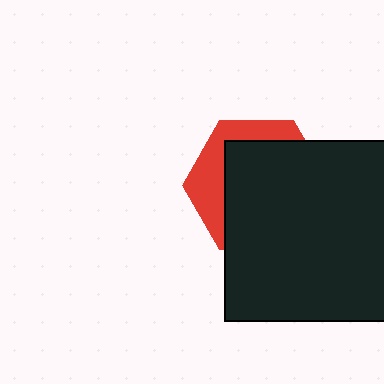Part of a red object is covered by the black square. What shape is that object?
It is a hexagon.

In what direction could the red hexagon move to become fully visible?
The red hexagon could move toward the upper-left. That would shift it out from behind the black square entirely.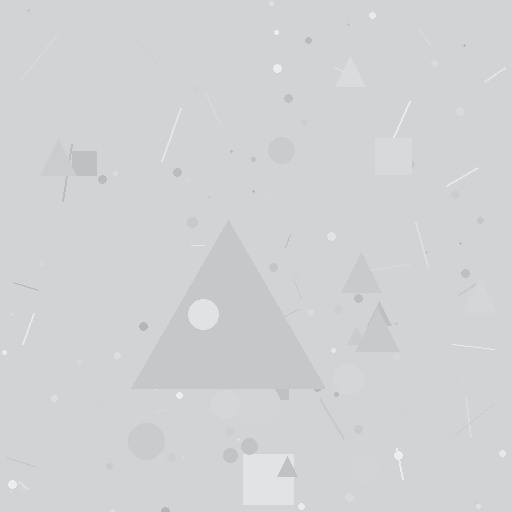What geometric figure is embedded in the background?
A triangle is embedded in the background.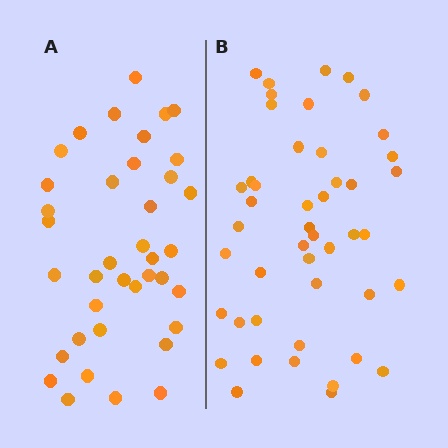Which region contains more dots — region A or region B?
Region B (the right region) has more dots.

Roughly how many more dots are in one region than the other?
Region B has roughly 8 or so more dots than region A.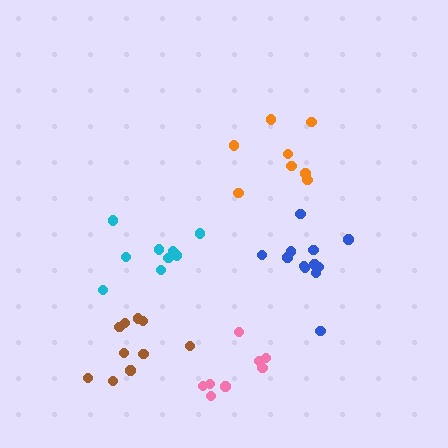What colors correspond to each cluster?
The clusters are colored: cyan, orange, blue, pink, brown.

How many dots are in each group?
Group 1: 9 dots, Group 2: 8 dots, Group 3: 12 dots, Group 4: 8 dots, Group 5: 10 dots (47 total).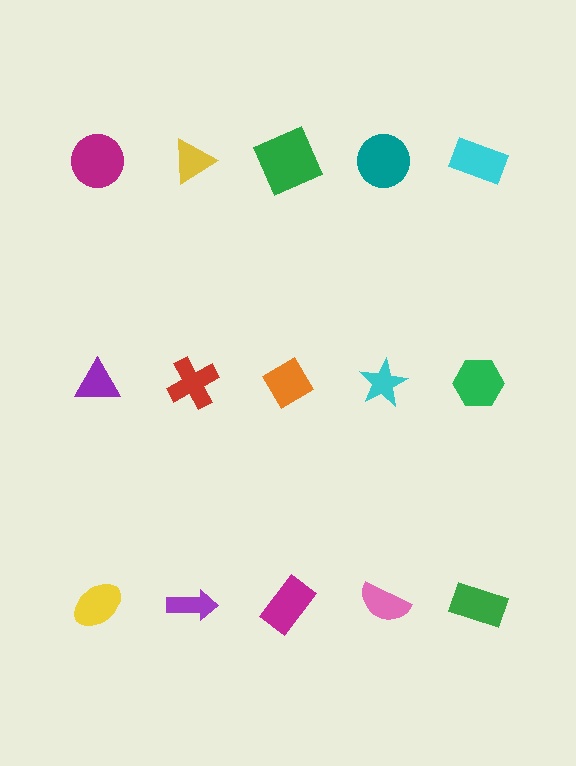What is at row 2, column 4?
A cyan star.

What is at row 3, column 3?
A magenta rectangle.